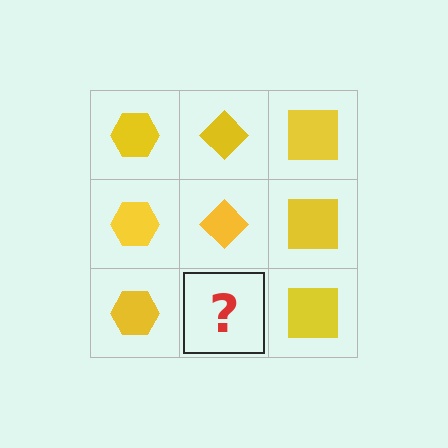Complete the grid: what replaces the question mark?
The question mark should be replaced with a yellow diamond.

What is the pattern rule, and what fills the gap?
The rule is that each column has a consistent shape. The gap should be filled with a yellow diamond.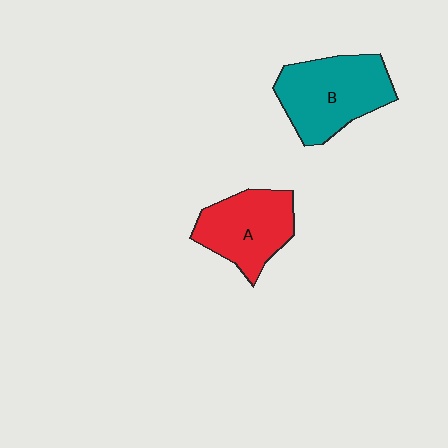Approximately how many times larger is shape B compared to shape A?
Approximately 1.2 times.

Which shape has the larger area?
Shape B (teal).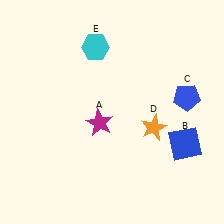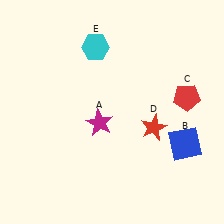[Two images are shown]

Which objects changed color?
C changed from blue to red. D changed from orange to red.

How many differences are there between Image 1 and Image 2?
There are 2 differences between the two images.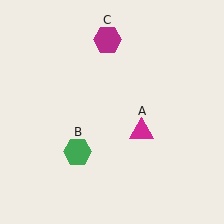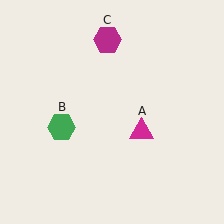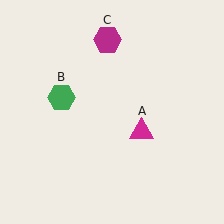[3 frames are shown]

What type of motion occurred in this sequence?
The green hexagon (object B) rotated clockwise around the center of the scene.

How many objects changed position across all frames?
1 object changed position: green hexagon (object B).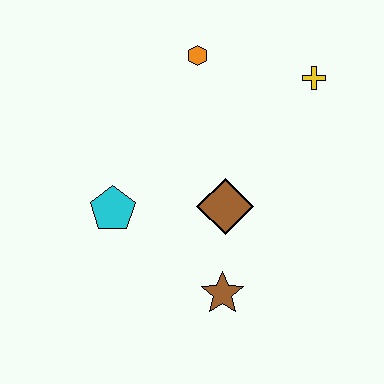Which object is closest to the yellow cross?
The orange hexagon is closest to the yellow cross.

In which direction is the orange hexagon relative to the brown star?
The orange hexagon is above the brown star.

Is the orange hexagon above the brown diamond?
Yes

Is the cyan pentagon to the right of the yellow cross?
No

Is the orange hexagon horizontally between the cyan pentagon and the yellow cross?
Yes